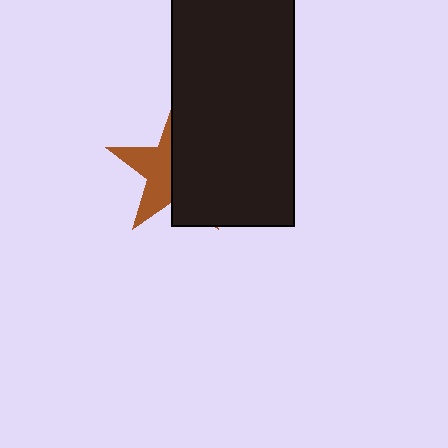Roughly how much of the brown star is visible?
A small part of it is visible (roughly 44%).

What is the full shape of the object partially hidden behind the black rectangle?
The partially hidden object is a brown star.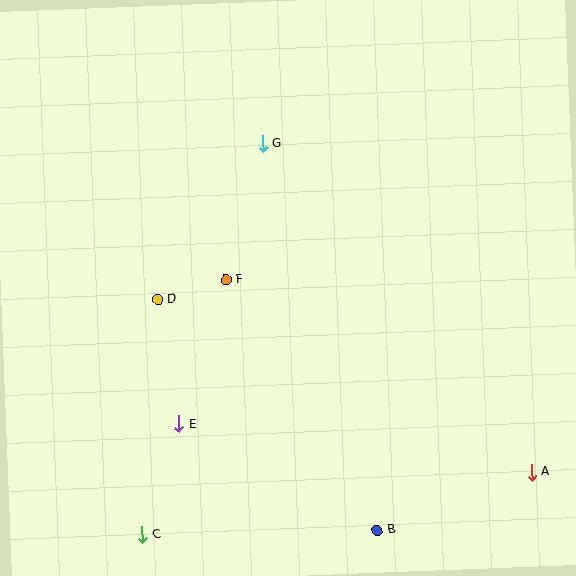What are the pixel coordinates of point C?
Point C is at (142, 534).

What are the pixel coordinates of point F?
Point F is at (226, 280).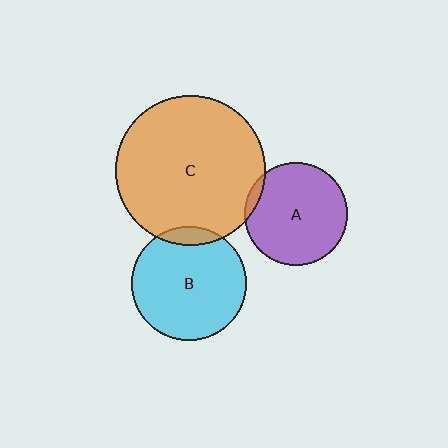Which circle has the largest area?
Circle C (orange).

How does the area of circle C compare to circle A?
Approximately 2.1 times.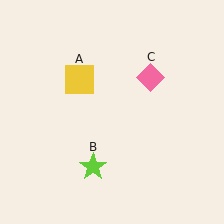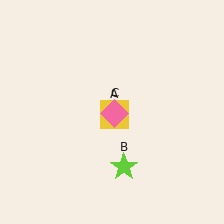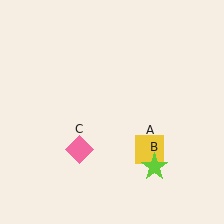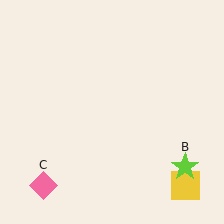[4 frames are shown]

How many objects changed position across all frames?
3 objects changed position: yellow square (object A), lime star (object B), pink diamond (object C).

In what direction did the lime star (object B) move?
The lime star (object B) moved right.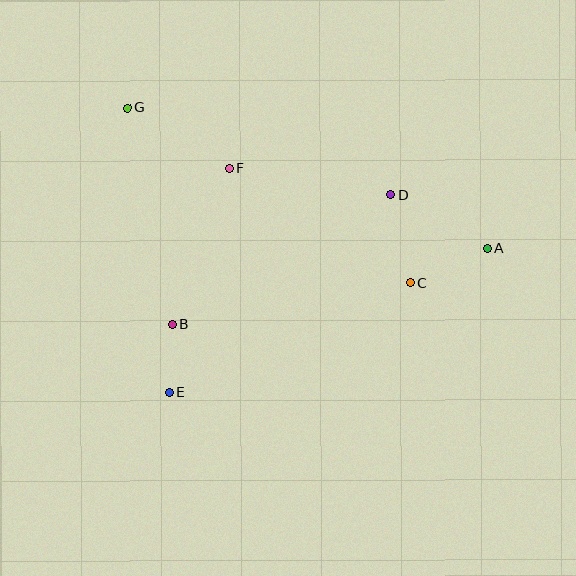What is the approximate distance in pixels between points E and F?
The distance between E and F is approximately 232 pixels.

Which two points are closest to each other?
Points B and E are closest to each other.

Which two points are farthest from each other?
Points A and G are farthest from each other.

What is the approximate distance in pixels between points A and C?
The distance between A and C is approximately 84 pixels.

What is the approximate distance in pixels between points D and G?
The distance between D and G is approximately 277 pixels.